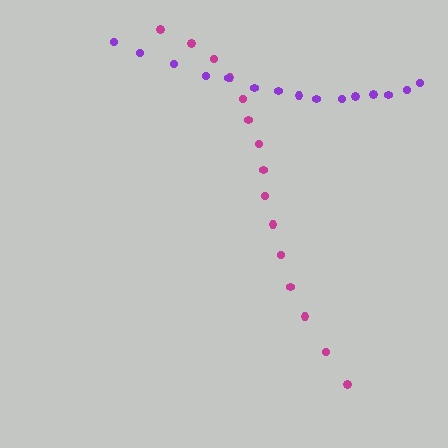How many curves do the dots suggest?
There are 2 distinct paths.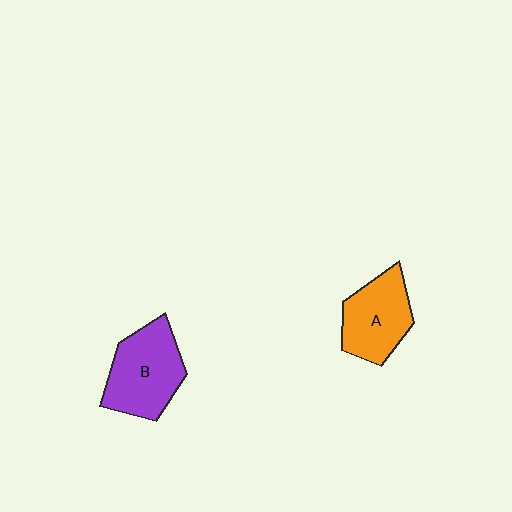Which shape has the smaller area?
Shape A (orange).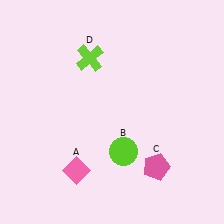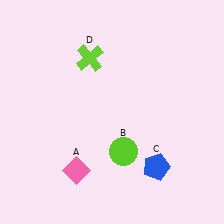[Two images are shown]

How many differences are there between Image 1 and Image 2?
There is 1 difference between the two images.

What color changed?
The pentagon (C) changed from pink in Image 1 to blue in Image 2.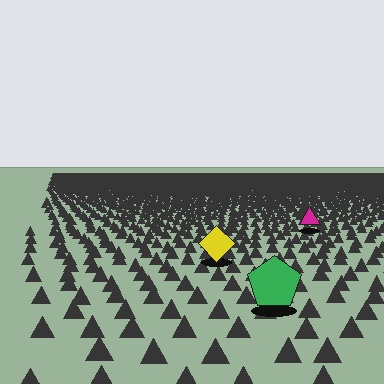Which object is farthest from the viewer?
The magenta triangle is farthest from the viewer. It appears smaller and the ground texture around it is denser.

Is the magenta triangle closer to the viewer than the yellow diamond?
No. The yellow diamond is closer — you can tell from the texture gradient: the ground texture is coarser near it.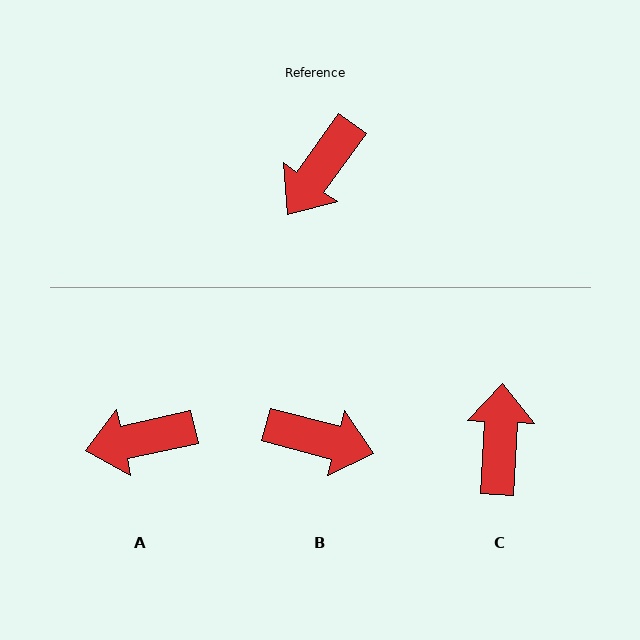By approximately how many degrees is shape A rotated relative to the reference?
Approximately 42 degrees clockwise.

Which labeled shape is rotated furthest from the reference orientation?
C, about 147 degrees away.